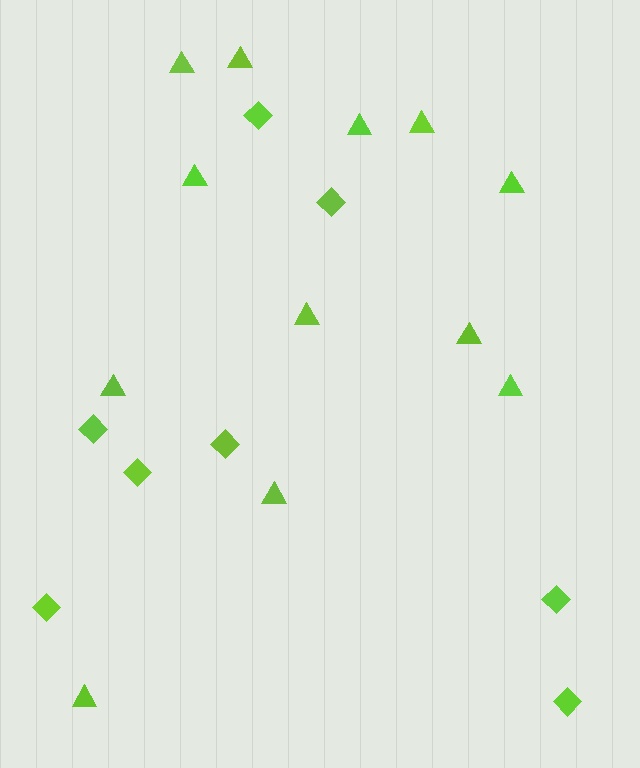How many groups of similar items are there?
There are 2 groups: one group of diamonds (8) and one group of triangles (12).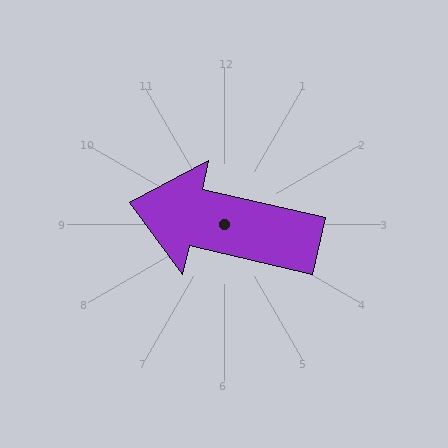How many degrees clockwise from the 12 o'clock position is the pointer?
Approximately 283 degrees.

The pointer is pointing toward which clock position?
Roughly 9 o'clock.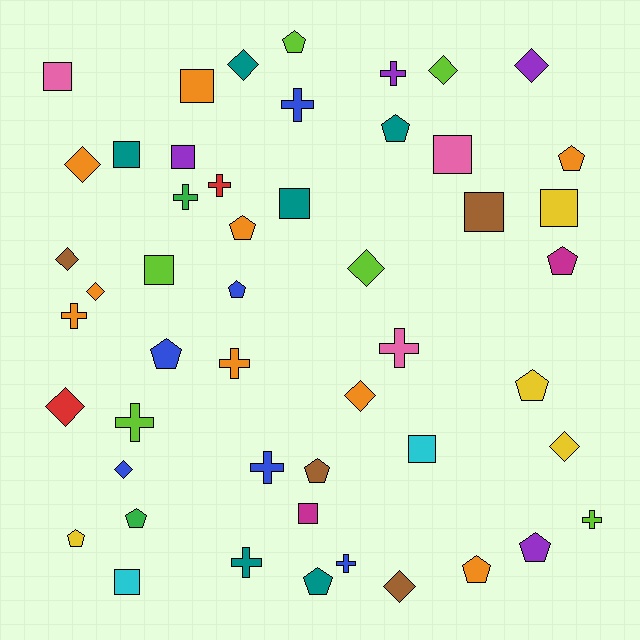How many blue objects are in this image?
There are 6 blue objects.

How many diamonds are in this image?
There are 12 diamonds.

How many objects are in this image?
There are 50 objects.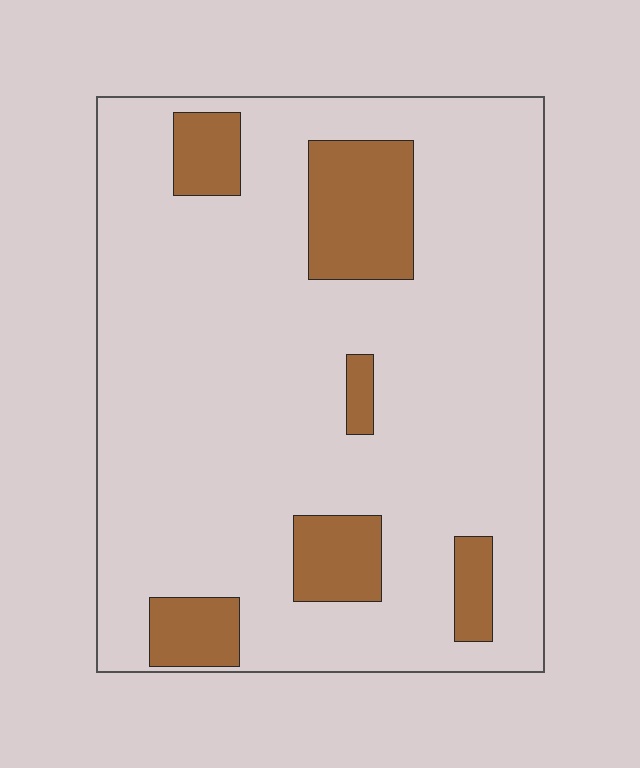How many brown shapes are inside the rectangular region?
6.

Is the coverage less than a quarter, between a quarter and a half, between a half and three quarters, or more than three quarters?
Less than a quarter.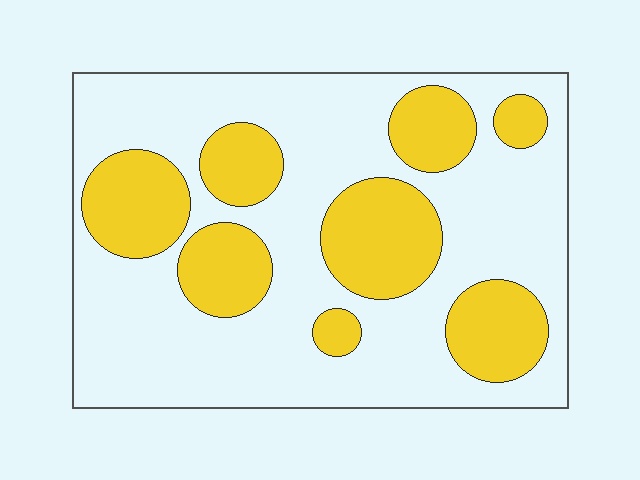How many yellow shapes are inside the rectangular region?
8.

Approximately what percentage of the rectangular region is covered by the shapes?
Approximately 30%.